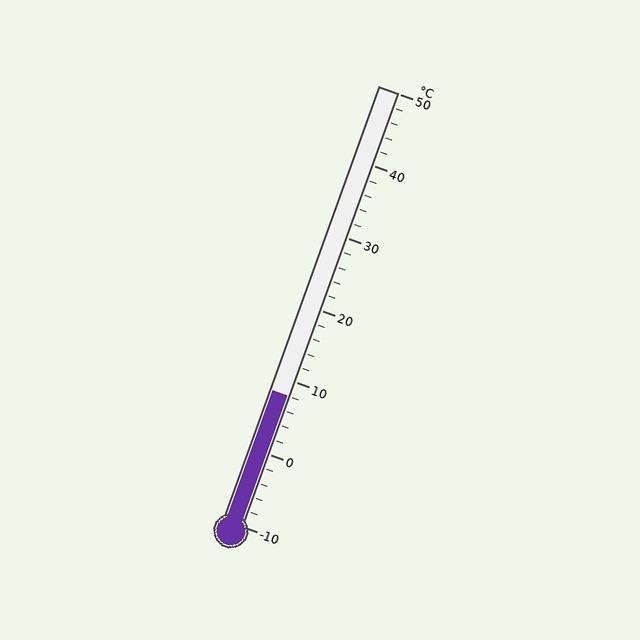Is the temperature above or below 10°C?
The temperature is below 10°C.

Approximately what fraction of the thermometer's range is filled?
The thermometer is filled to approximately 30% of its range.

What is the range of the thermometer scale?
The thermometer scale ranges from -10°C to 50°C.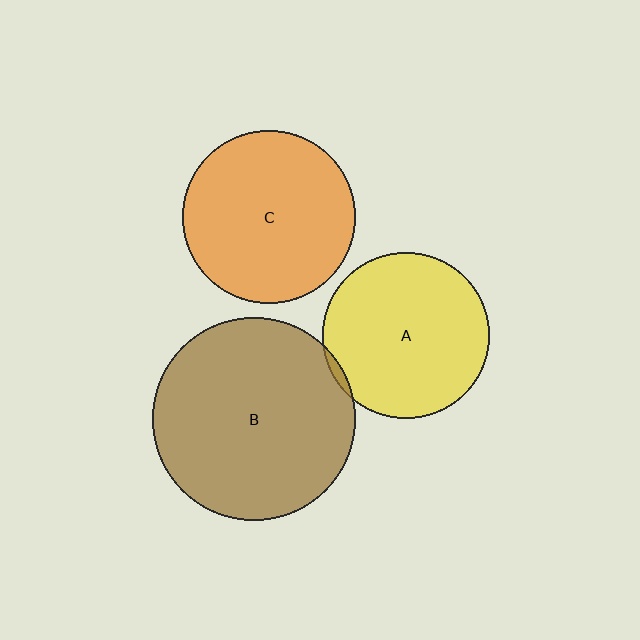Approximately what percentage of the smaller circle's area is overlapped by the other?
Approximately 5%.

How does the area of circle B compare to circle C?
Approximately 1.4 times.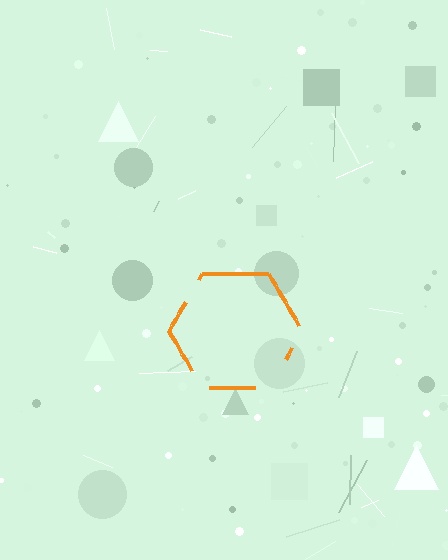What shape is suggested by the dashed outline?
The dashed outline suggests a hexagon.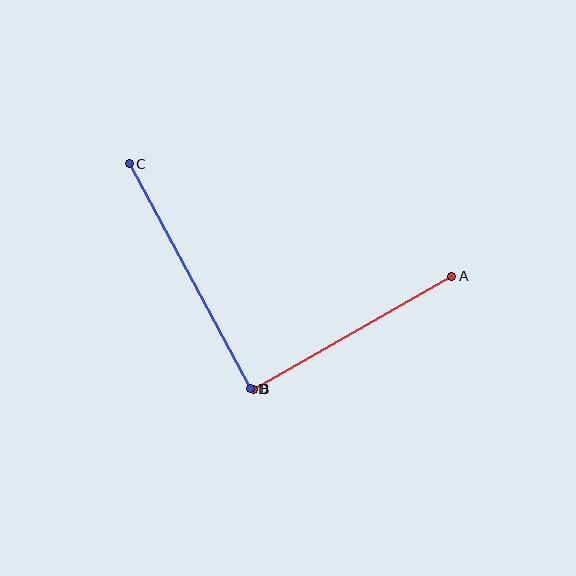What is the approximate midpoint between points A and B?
The midpoint is at approximately (353, 333) pixels.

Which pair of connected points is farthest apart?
Points C and D are farthest apart.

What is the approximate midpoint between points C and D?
The midpoint is at approximately (190, 276) pixels.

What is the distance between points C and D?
The distance is approximately 256 pixels.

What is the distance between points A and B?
The distance is approximately 228 pixels.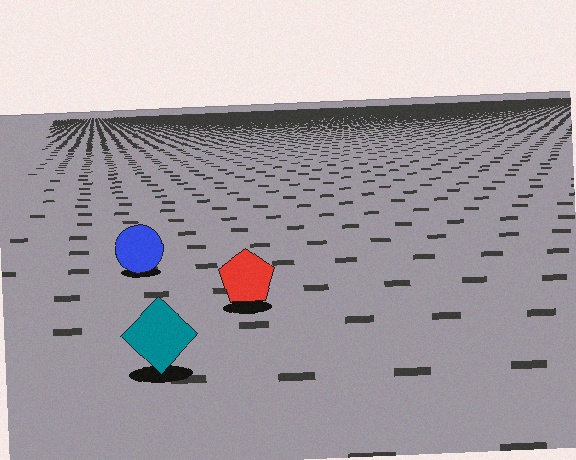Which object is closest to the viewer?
The teal diamond is closest. The texture marks near it are larger and more spread out.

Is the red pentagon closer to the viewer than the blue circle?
Yes. The red pentagon is closer — you can tell from the texture gradient: the ground texture is coarser near it.